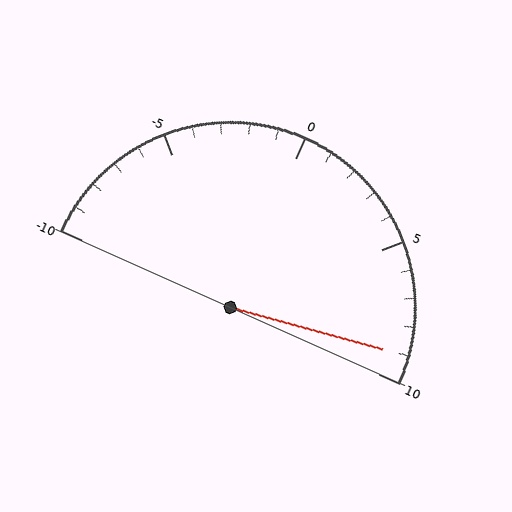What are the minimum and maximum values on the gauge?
The gauge ranges from -10 to 10.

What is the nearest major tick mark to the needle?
The nearest major tick mark is 10.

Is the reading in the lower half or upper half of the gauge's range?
The reading is in the upper half of the range (-10 to 10).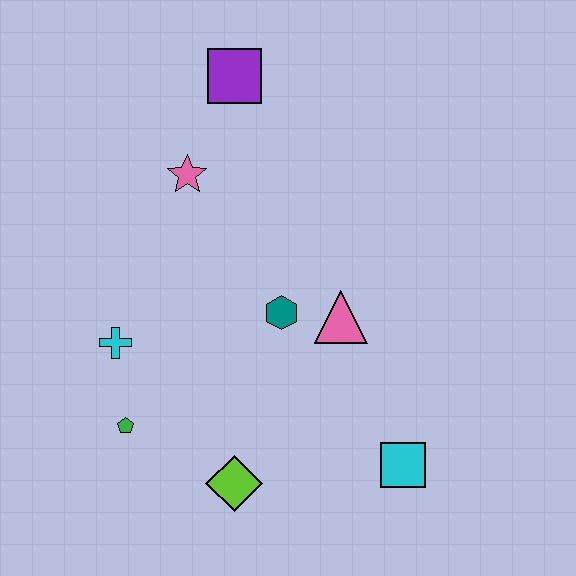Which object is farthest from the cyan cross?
The cyan square is farthest from the cyan cross.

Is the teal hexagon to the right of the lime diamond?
Yes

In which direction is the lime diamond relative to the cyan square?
The lime diamond is to the left of the cyan square.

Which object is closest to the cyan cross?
The green pentagon is closest to the cyan cross.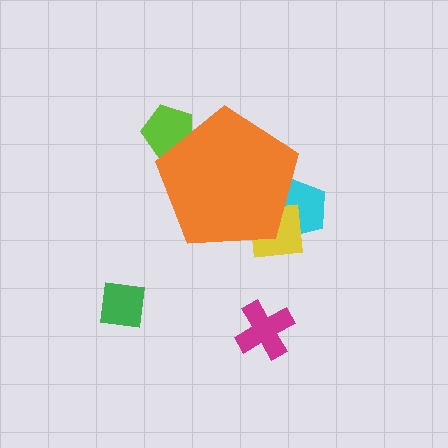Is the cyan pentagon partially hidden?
Yes, the cyan pentagon is partially hidden behind the orange pentagon.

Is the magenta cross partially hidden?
No, the magenta cross is fully visible.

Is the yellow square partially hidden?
Yes, the yellow square is partially hidden behind the orange pentagon.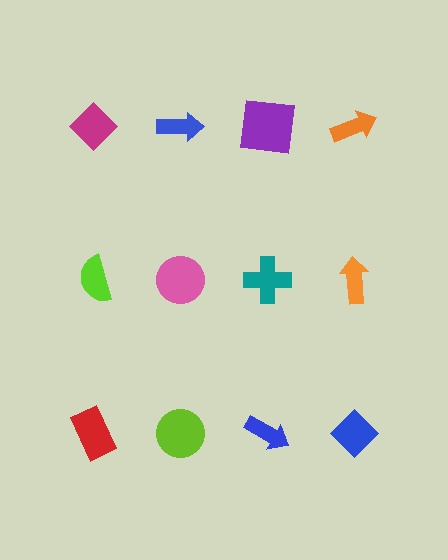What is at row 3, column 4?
A blue diamond.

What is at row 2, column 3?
A teal cross.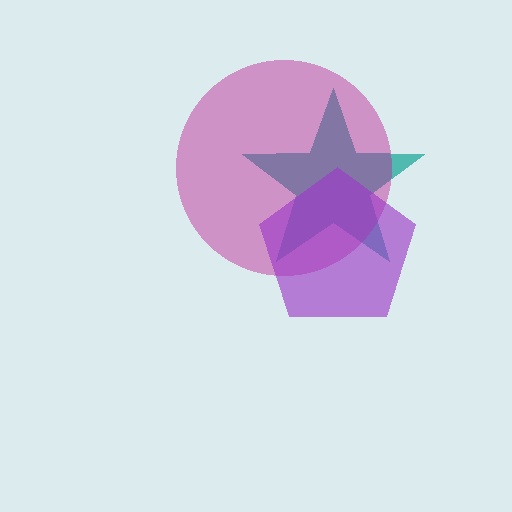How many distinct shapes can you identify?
There are 3 distinct shapes: a teal star, a magenta circle, a purple pentagon.